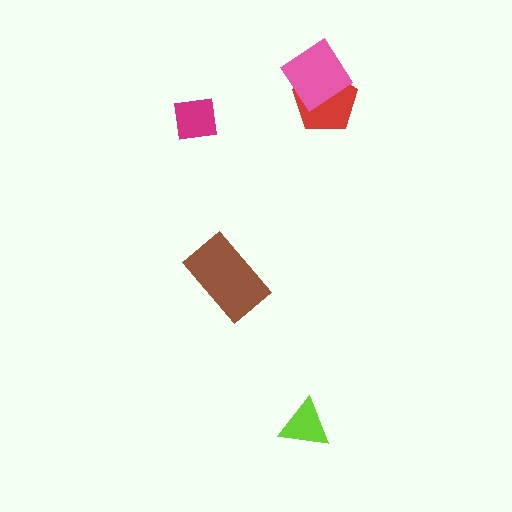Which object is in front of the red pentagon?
The pink diamond is in front of the red pentagon.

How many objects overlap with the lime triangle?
0 objects overlap with the lime triangle.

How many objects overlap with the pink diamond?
1 object overlaps with the pink diamond.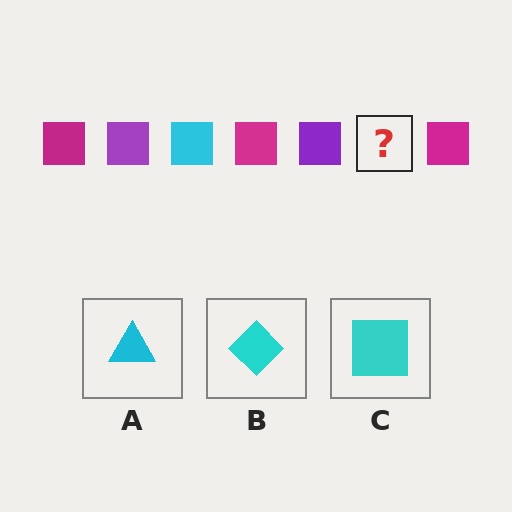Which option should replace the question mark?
Option C.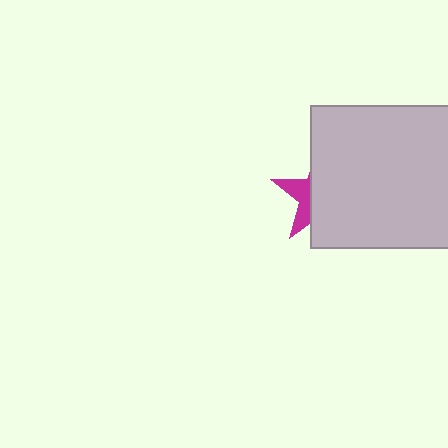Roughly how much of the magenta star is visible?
A small part of it is visible (roughly 30%).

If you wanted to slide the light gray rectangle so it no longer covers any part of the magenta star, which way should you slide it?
Slide it right — that is the most direct way to separate the two shapes.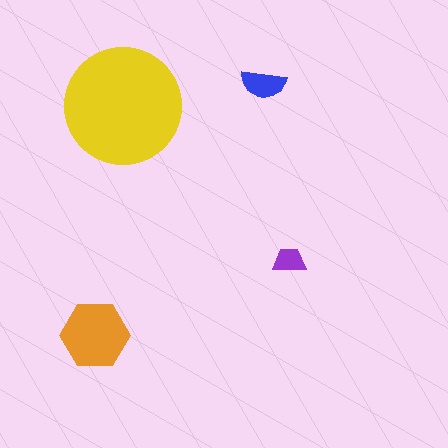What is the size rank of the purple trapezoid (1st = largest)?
4th.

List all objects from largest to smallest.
The yellow circle, the orange hexagon, the blue semicircle, the purple trapezoid.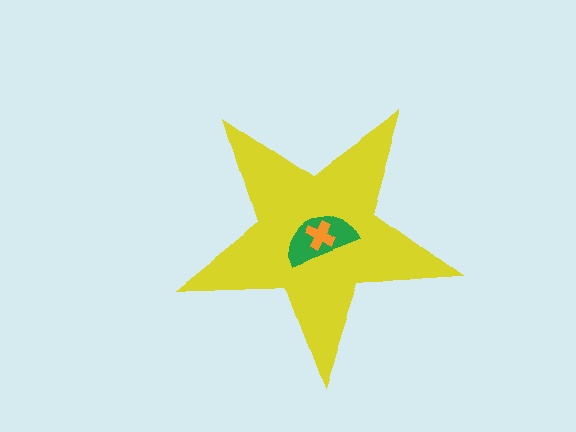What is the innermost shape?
The orange cross.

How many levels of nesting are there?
3.